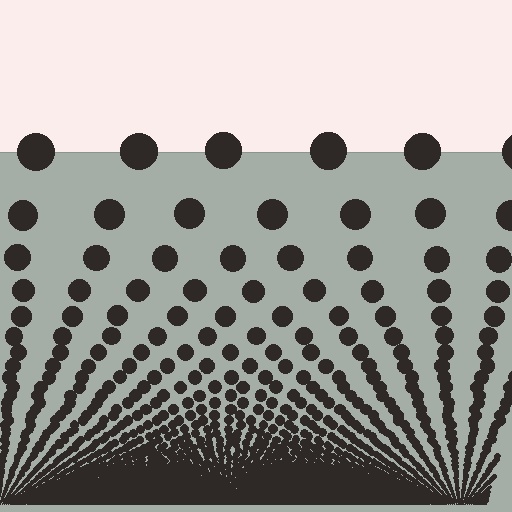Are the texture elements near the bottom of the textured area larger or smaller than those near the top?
Smaller. The gradient is inverted — elements near the bottom are smaller and denser.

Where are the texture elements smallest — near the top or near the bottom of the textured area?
Near the bottom.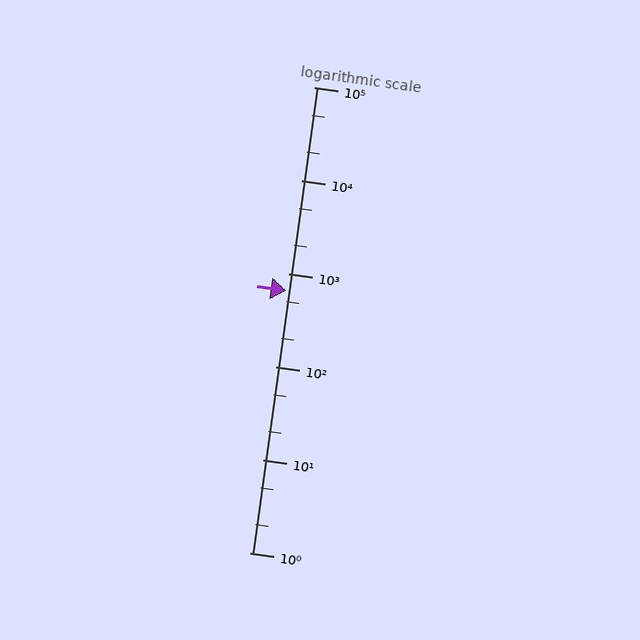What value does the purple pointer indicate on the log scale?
The pointer indicates approximately 650.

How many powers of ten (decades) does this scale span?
The scale spans 5 decades, from 1 to 100000.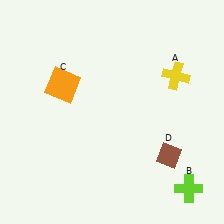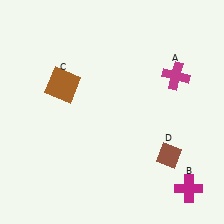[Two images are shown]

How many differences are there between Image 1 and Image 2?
There are 3 differences between the two images.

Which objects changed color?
A changed from yellow to magenta. B changed from lime to magenta. C changed from orange to brown.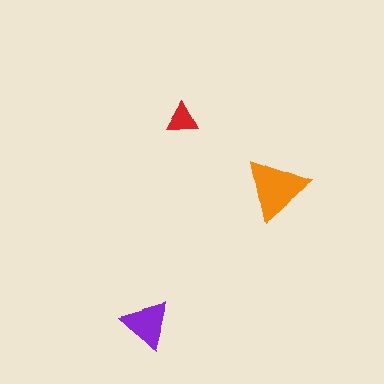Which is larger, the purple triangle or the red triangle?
The purple one.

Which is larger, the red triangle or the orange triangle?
The orange one.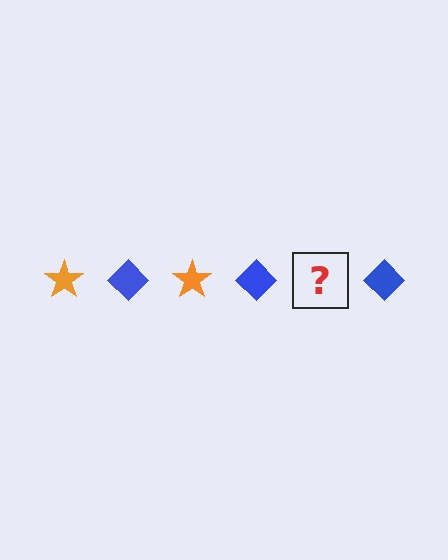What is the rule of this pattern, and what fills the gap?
The rule is that the pattern alternates between orange star and blue diamond. The gap should be filled with an orange star.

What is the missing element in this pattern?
The missing element is an orange star.